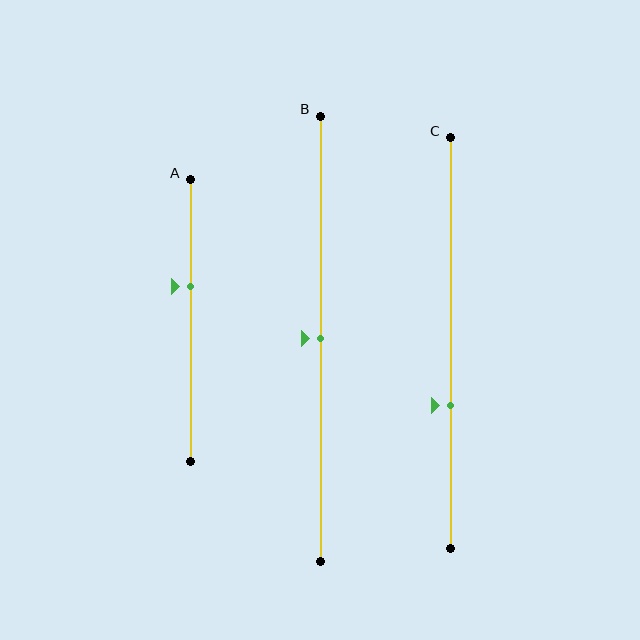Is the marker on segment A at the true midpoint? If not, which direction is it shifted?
No, the marker on segment A is shifted upward by about 12% of the segment length.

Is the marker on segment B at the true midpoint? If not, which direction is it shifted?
Yes, the marker on segment B is at the true midpoint.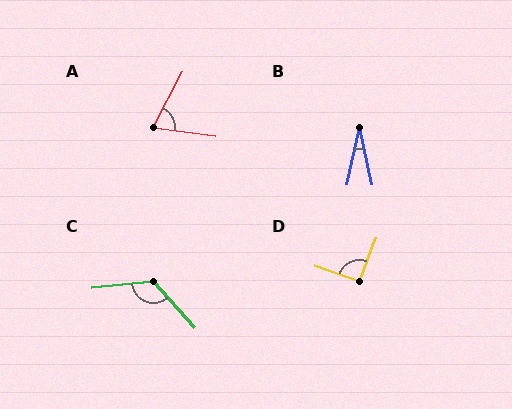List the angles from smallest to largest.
B (25°), A (70°), D (91°), C (126°).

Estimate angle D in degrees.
Approximately 91 degrees.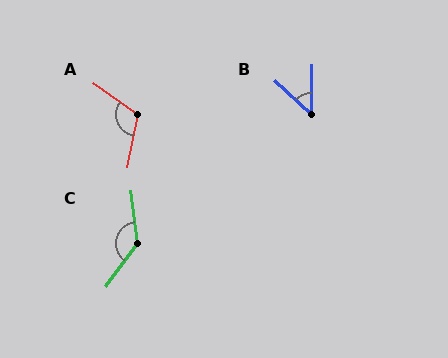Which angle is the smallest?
B, at approximately 47 degrees.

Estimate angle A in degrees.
Approximately 114 degrees.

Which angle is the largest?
C, at approximately 136 degrees.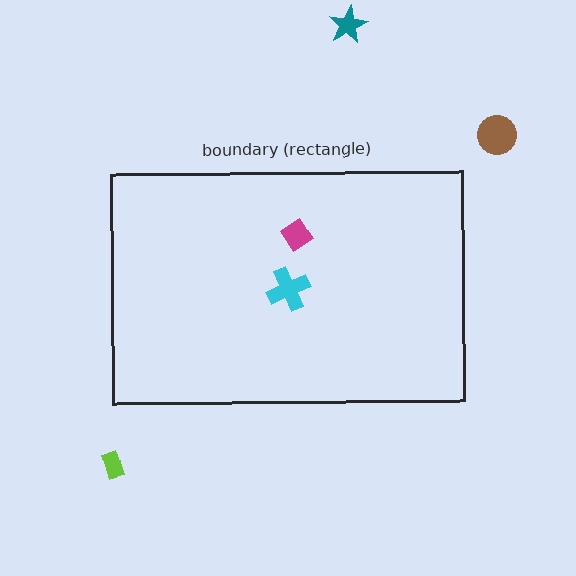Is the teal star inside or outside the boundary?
Outside.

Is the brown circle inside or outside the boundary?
Outside.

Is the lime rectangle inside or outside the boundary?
Outside.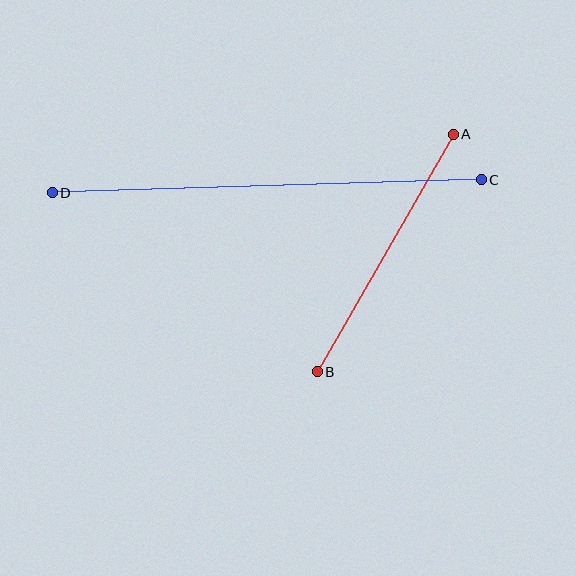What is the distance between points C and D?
The distance is approximately 429 pixels.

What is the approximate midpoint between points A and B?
The midpoint is at approximately (385, 253) pixels.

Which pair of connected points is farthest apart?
Points C and D are farthest apart.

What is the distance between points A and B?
The distance is approximately 274 pixels.